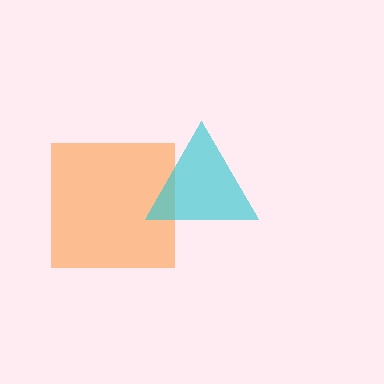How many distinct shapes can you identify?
There are 2 distinct shapes: an orange square, a cyan triangle.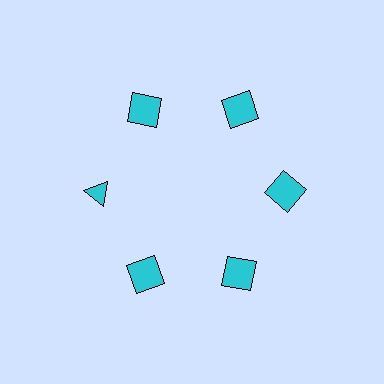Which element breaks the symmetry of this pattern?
The cyan triangle at roughly the 9 o'clock position breaks the symmetry. All other shapes are cyan squares.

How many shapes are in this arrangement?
There are 6 shapes arranged in a ring pattern.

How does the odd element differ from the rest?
It has a different shape: triangle instead of square.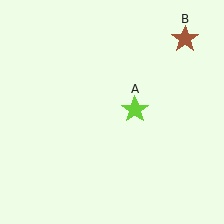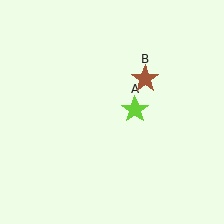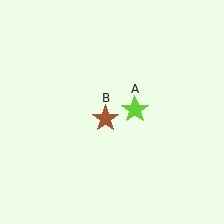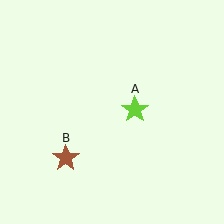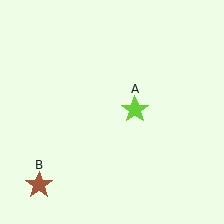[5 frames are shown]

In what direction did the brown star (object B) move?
The brown star (object B) moved down and to the left.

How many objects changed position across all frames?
1 object changed position: brown star (object B).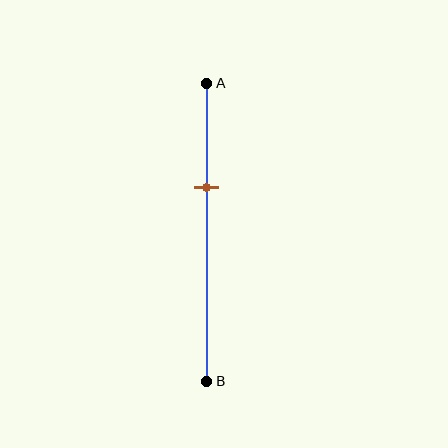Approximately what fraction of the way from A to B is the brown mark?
The brown mark is approximately 35% of the way from A to B.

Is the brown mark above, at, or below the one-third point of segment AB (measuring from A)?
The brown mark is approximately at the one-third point of segment AB.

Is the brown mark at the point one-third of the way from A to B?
Yes, the mark is approximately at the one-third point.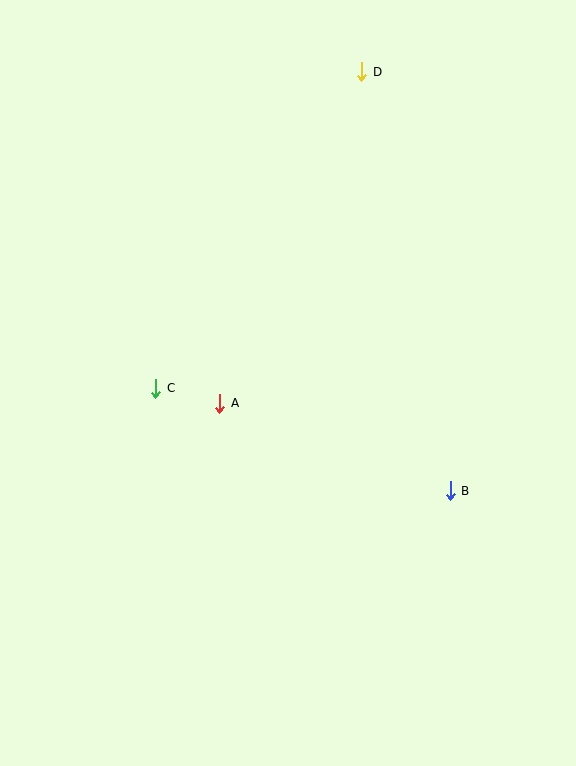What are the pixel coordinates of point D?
Point D is at (362, 72).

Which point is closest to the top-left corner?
Point D is closest to the top-left corner.